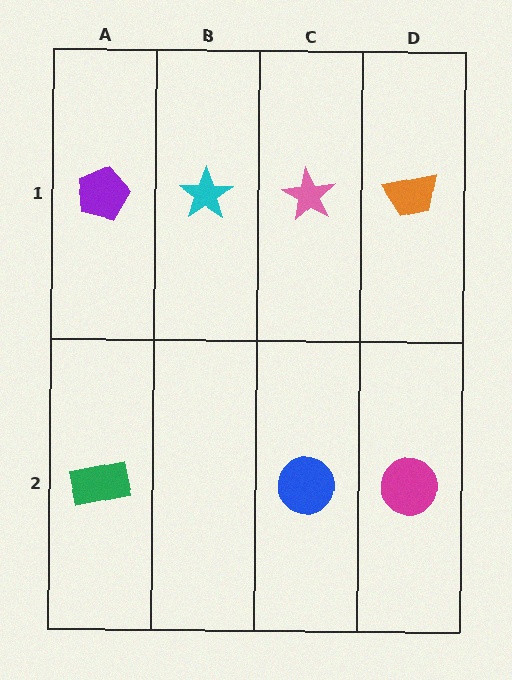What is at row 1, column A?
A purple pentagon.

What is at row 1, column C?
A pink star.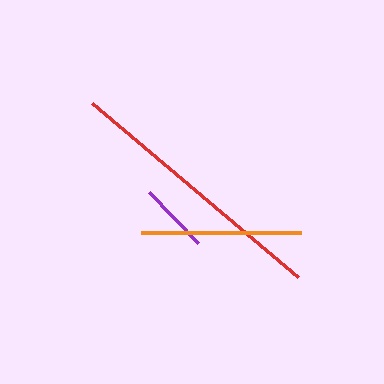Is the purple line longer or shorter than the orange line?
The orange line is longer than the purple line.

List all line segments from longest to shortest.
From longest to shortest: red, orange, purple.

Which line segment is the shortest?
The purple line is the shortest at approximately 70 pixels.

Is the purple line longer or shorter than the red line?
The red line is longer than the purple line.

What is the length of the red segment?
The red segment is approximately 269 pixels long.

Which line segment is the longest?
The red line is the longest at approximately 269 pixels.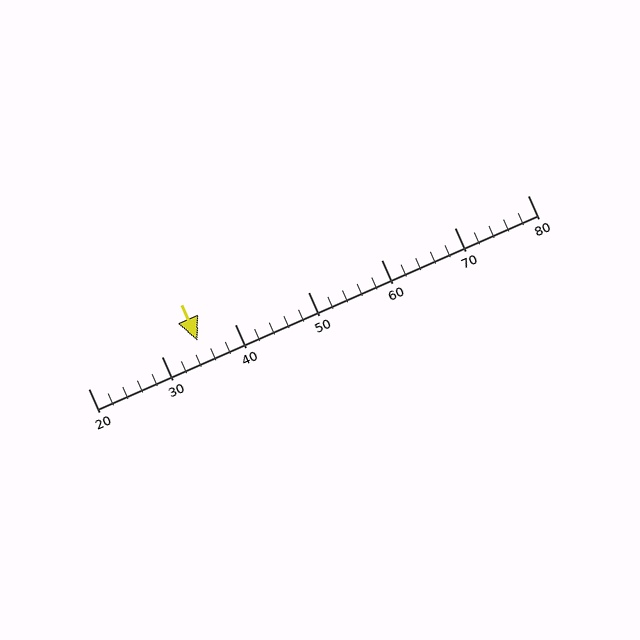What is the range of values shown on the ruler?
The ruler shows values from 20 to 80.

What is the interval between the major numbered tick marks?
The major tick marks are spaced 10 units apart.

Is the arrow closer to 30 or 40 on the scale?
The arrow is closer to 30.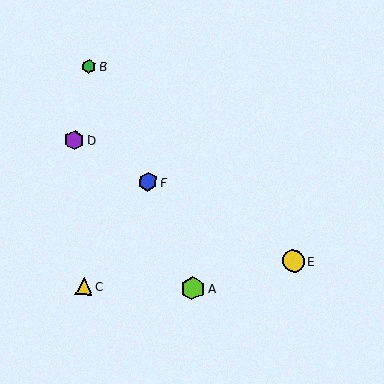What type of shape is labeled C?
Shape C is a yellow triangle.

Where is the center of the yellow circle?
The center of the yellow circle is at (293, 261).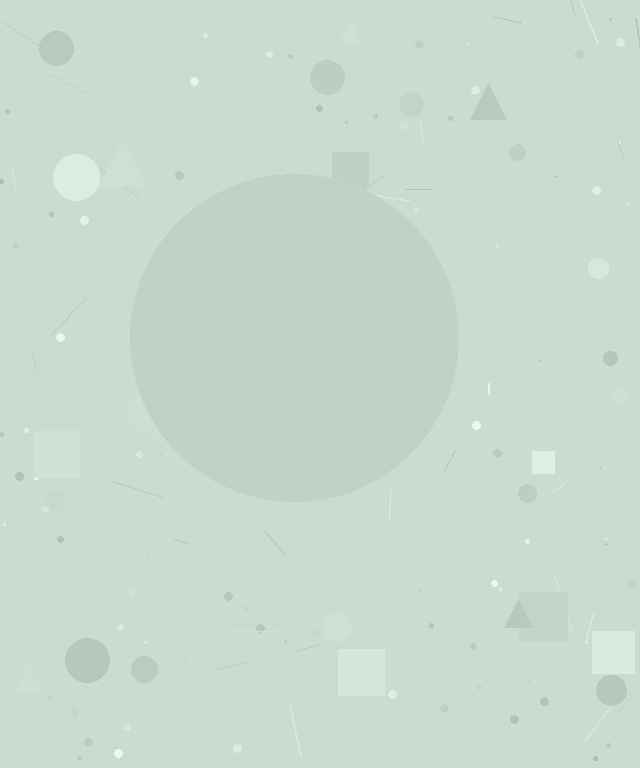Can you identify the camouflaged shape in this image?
The camouflaged shape is a circle.